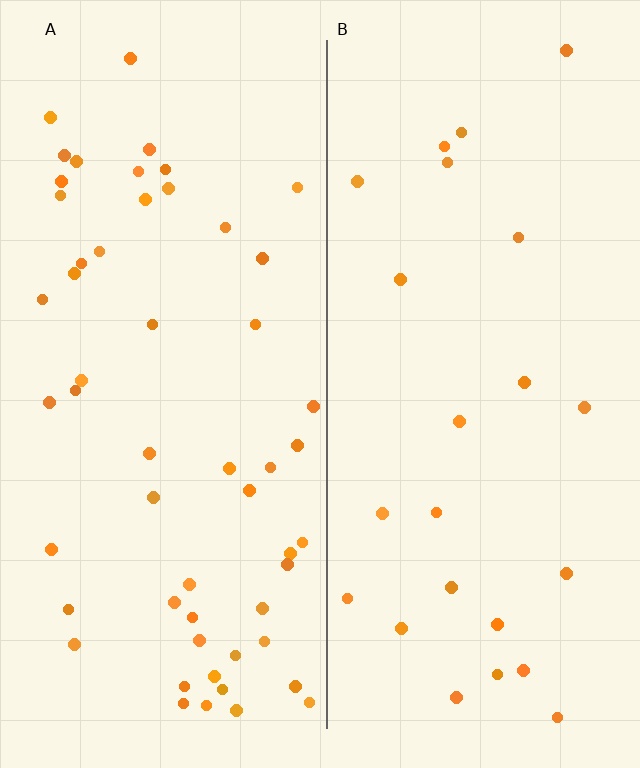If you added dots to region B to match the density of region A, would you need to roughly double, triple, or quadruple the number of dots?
Approximately double.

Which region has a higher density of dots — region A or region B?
A (the left).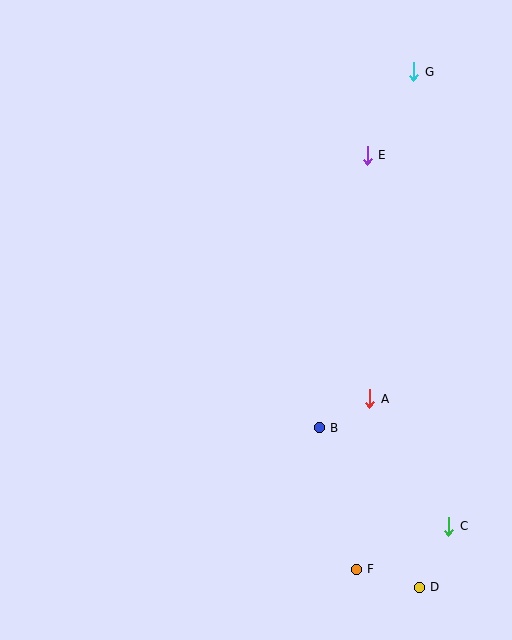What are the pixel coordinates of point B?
Point B is at (319, 428).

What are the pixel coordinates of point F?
Point F is at (356, 569).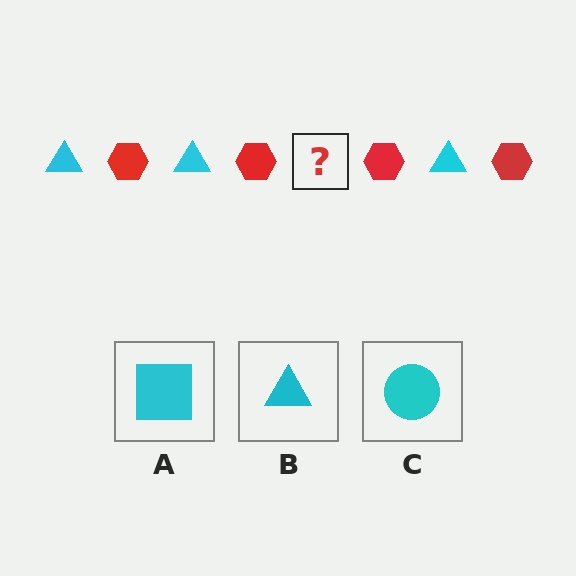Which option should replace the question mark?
Option B.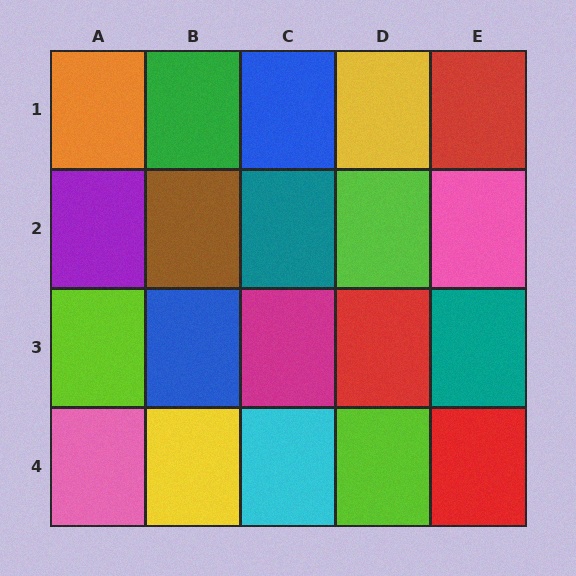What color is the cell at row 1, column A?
Orange.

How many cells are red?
3 cells are red.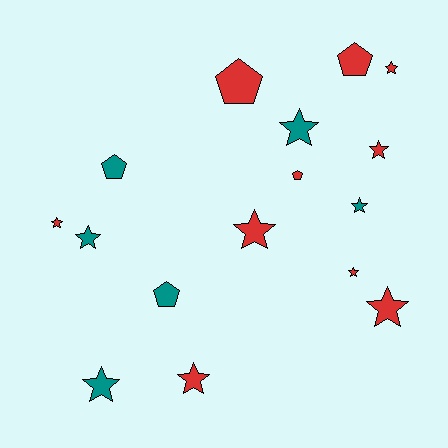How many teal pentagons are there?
There are 2 teal pentagons.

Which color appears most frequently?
Red, with 10 objects.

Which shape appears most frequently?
Star, with 11 objects.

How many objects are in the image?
There are 16 objects.